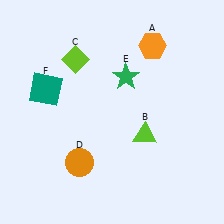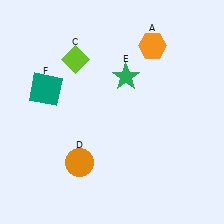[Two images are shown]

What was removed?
The lime triangle (B) was removed in Image 2.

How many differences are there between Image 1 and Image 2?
There is 1 difference between the two images.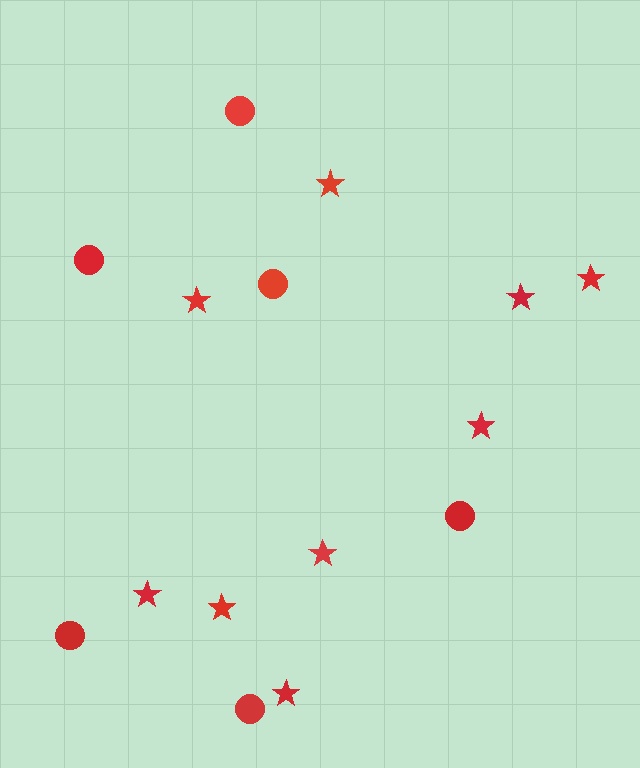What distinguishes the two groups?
There are 2 groups: one group of stars (9) and one group of circles (6).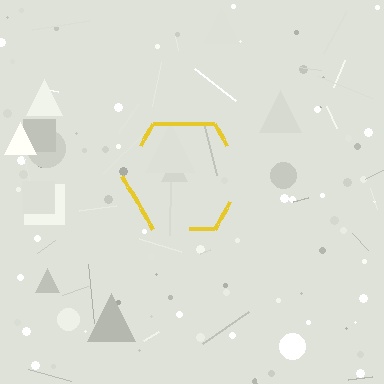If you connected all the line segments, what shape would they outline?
They would outline a hexagon.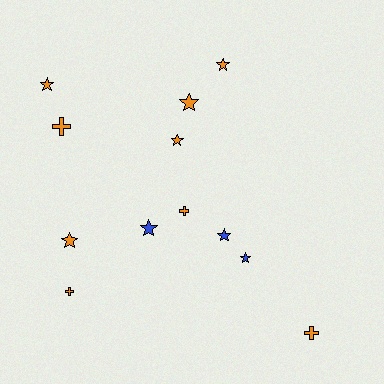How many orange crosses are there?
There are 4 orange crosses.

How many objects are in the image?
There are 12 objects.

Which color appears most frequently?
Orange, with 9 objects.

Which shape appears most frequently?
Star, with 8 objects.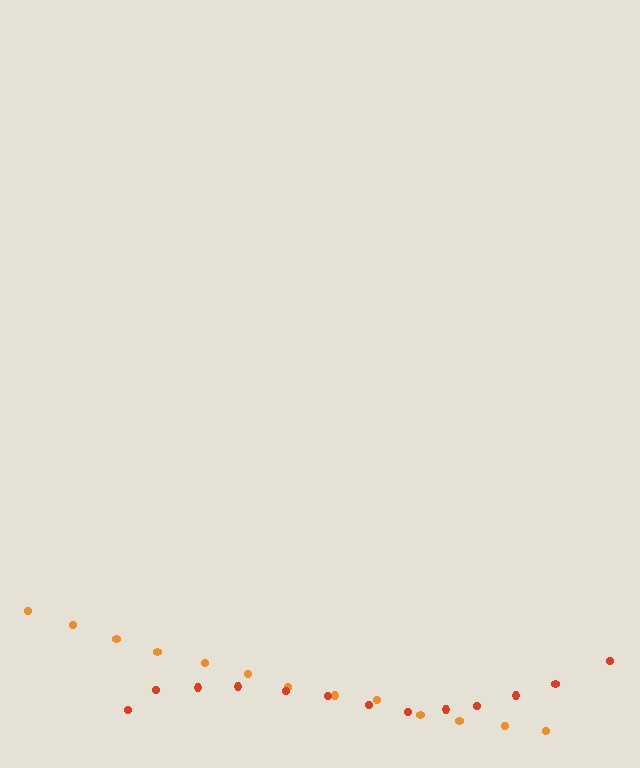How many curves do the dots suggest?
There are 2 distinct paths.